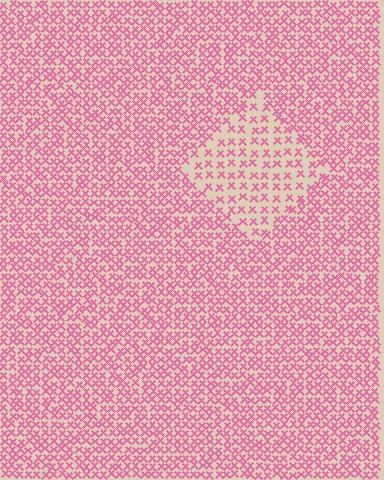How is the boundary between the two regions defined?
The boundary is defined by a change in element density (approximately 1.9x ratio). All elements are the same color, size, and shape.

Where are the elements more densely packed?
The elements are more densely packed outside the diamond boundary.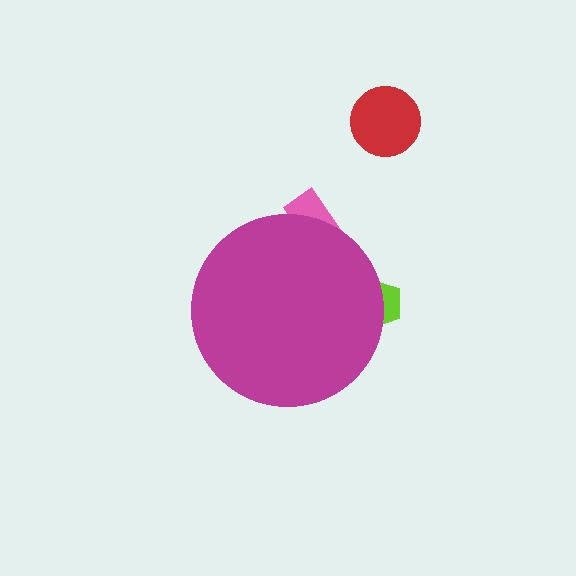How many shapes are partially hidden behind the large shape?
2 shapes are partially hidden.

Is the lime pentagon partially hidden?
Yes, the lime pentagon is partially hidden behind the magenta circle.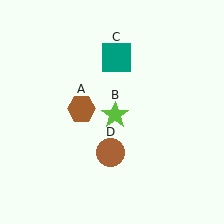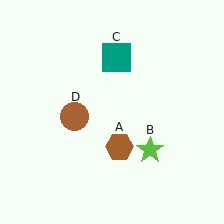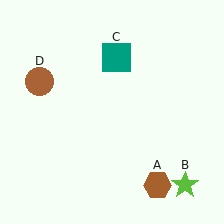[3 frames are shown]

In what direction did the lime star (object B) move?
The lime star (object B) moved down and to the right.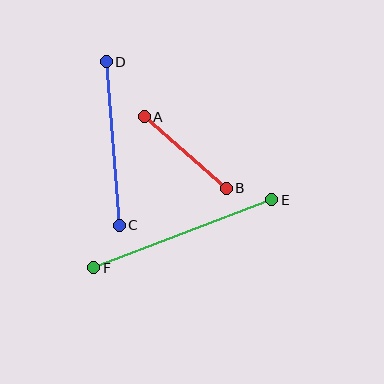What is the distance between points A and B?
The distance is approximately 109 pixels.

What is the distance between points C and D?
The distance is approximately 164 pixels.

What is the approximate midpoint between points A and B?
The midpoint is at approximately (185, 152) pixels.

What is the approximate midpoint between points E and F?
The midpoint is at approximately (183, 234) pixels.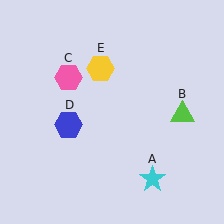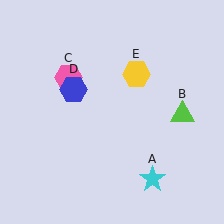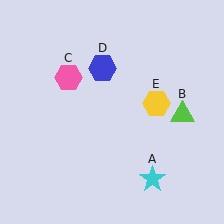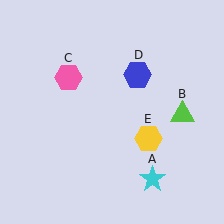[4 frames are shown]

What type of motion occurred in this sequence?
The blue hexagon (object D), yellow hexagon (object E) rotated clockwise around the center of the scene.